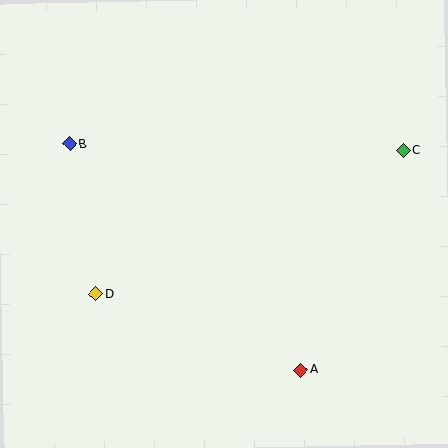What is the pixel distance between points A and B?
The distance between A and B is 323 pixels.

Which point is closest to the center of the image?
Point D at (96, 294) is closest to the center.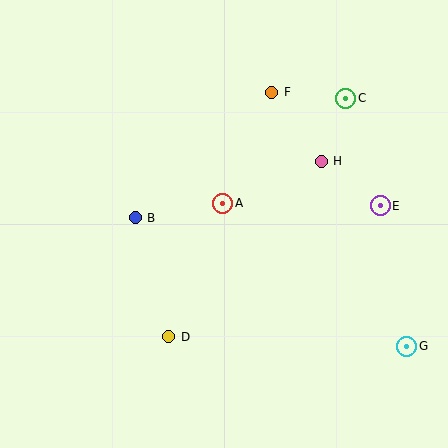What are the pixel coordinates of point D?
Point D is at (169, 337).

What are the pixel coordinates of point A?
Point A is at (223, 203).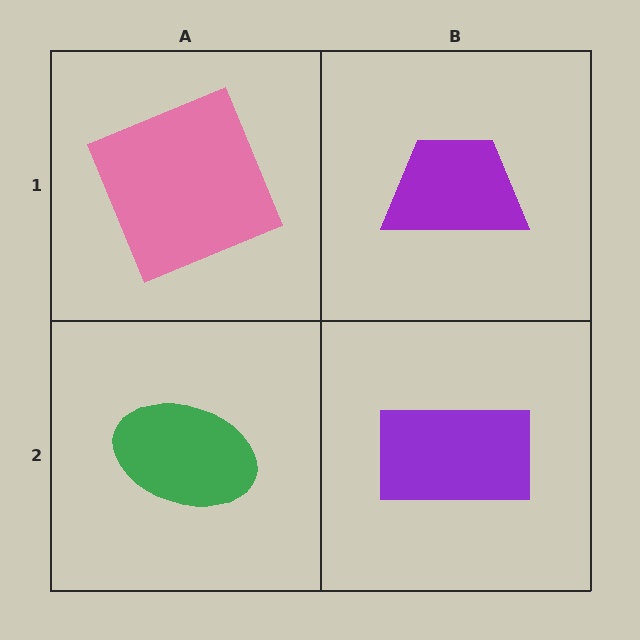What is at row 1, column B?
A purple trapezoid.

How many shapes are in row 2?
2 shapes.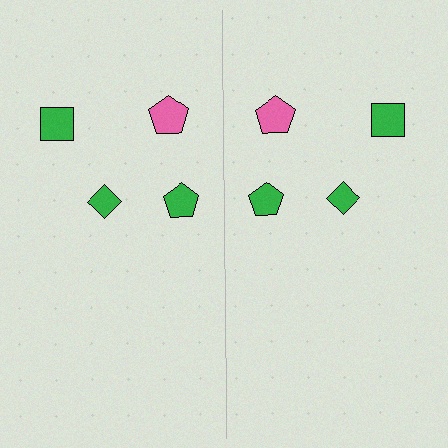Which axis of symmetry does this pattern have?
The pattern has a vertical axis of symmetry running through the center of the image.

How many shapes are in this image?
There are 8 shapes in this image.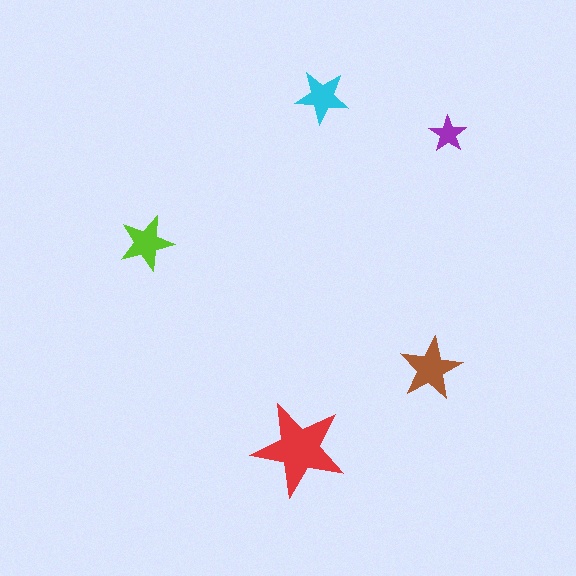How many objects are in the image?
There are 5 objects in the image.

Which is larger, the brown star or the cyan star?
The brown one.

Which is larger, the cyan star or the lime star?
The lime one.